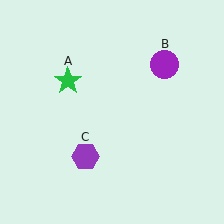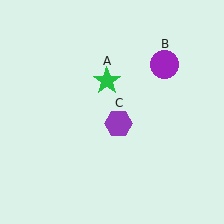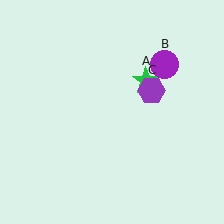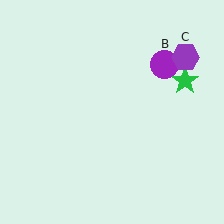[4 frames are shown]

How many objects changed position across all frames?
2 objects changed position: green star (object A), purple hexagon (object C).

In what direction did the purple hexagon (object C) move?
The purple hexagon (object C) moved up and to the right.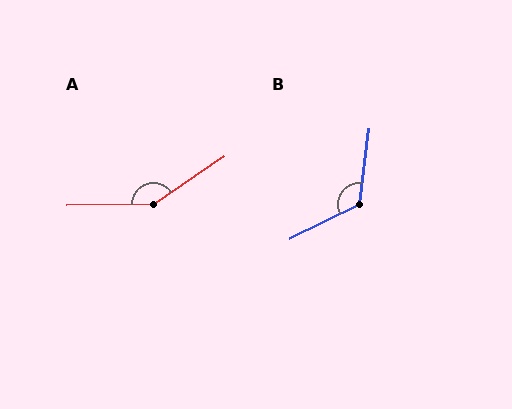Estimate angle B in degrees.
Approximately 123 degrees.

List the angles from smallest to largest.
B (123°), A (147°).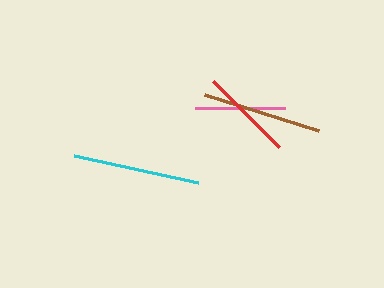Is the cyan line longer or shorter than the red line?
The cyan line is longer than the red line.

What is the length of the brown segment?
The brown segment is approximately 119 pixels long.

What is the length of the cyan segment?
The cyan segment is approximately 128 pixels long.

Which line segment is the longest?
The cyan line is the longest at approximately 128 pixels.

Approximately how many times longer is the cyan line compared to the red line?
The cyan line is approximately 1.4 times the length of the red line.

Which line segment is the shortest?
The pink line is the shortest at approximately 90 pixels.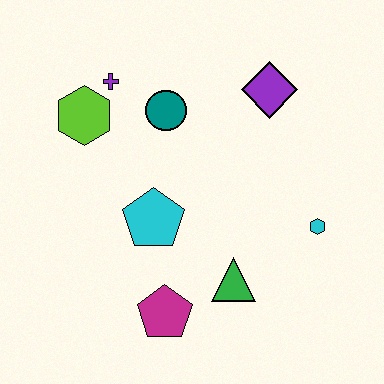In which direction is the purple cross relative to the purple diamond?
The purple cross is to the left of the purple diamond.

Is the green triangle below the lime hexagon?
Yes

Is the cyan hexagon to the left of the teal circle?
No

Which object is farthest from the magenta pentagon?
The purple diamond is farthest from the magenta pentagon.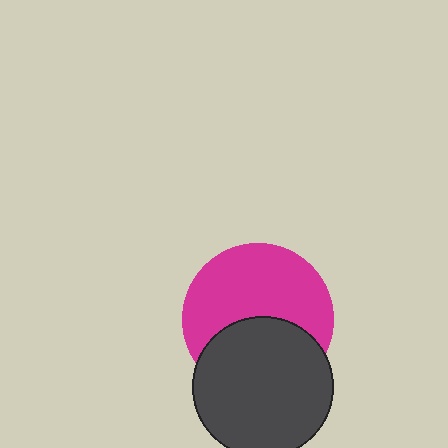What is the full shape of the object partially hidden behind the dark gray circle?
The partially hidden object is a magenta circle.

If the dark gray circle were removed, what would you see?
You would see the complete magenta circle.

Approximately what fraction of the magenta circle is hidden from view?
Roughly 41% of the magenta circle is hidden behind the dark gray circle.